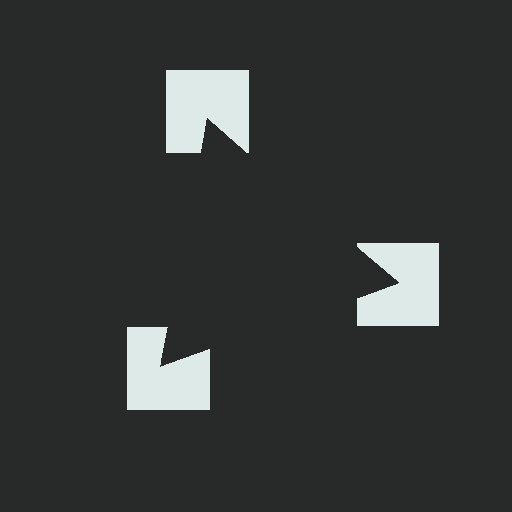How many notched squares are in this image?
There are 3 — one at each vertex of the illusory triangle.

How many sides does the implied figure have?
3 sides.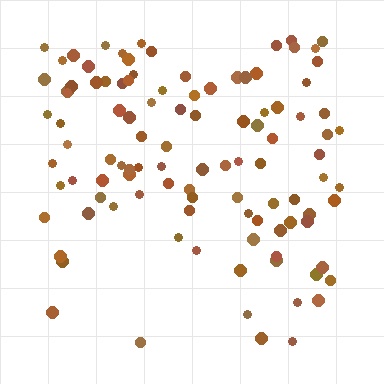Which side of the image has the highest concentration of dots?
The top.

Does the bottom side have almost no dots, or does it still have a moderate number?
Still a moderate number, just noticeably fewer than the top.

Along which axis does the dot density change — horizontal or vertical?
Vertical.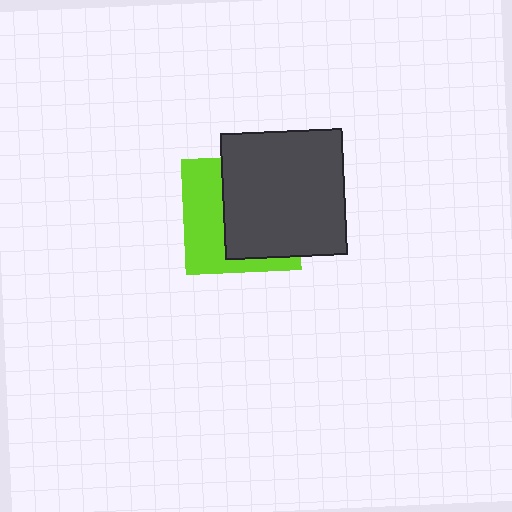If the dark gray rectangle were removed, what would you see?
You would see the complete lime square.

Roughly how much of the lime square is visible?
A small part of it is visible (roughly 41%).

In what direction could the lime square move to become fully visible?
The lime square could move left. That would shift it out from behind the dark gray rectangle entirely.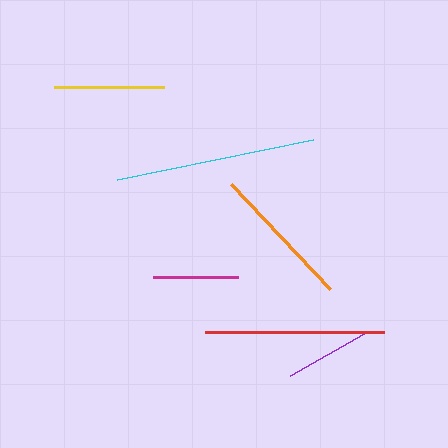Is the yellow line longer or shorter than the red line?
The red line is longer than the yellow line.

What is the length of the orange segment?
The orange segment is approximately 144 pixels long.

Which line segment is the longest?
The cyan line is the longest at approximately 200 pixels.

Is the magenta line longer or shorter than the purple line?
The magenta line is longer than the purple line.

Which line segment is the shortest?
The purple line is the shortest at approximately 85 pixels.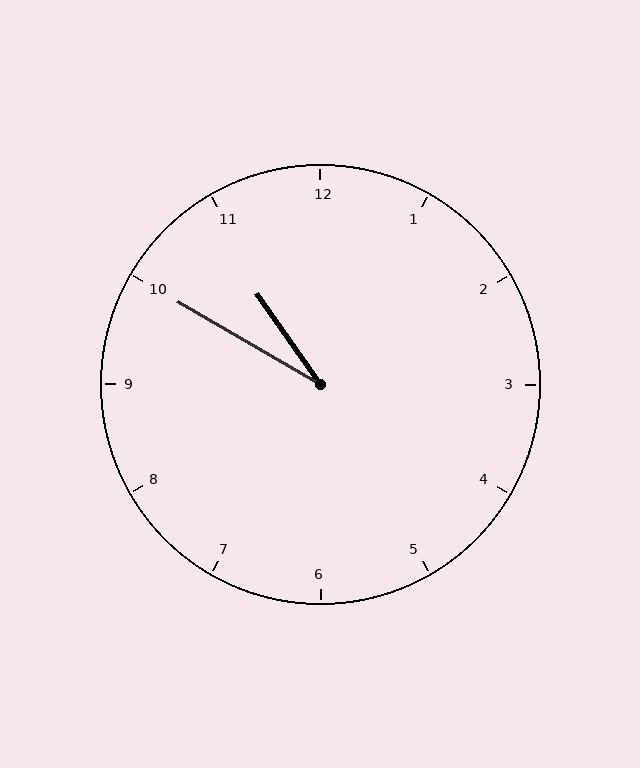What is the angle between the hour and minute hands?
Approximately 25 degrees.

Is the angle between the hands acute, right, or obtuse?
It is acute.